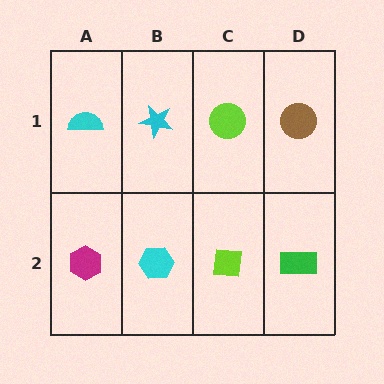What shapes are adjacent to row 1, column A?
A magenta hexagon (row 2, column A), a cyan star (row 1, column B).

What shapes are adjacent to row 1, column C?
A lime square (row 2, column C), a cyan star (row 1, column B), a brown circle (row 1, column D).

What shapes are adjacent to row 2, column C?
A lime circle (row 1, column C), a cyan hexagon (row 2, column B), a green rectangle (row 2, column D).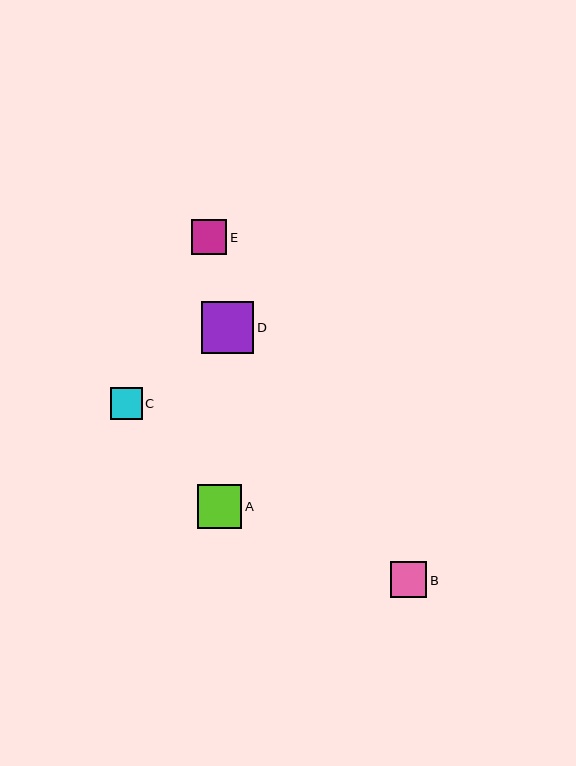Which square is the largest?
Square D is the largest with a size of approximately 52 pixels.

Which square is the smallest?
Square C is the smallest with a size of approximately 32 pixels.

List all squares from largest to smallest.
From largest to smallest: D, A, B, E, C.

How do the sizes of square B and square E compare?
Square B and square E are approximately the same size.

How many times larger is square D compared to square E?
Square D is approximately 1.5 times the size of square E.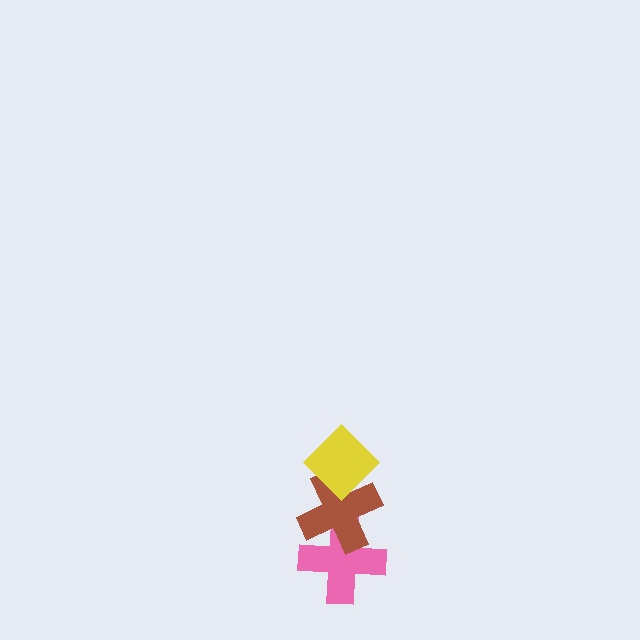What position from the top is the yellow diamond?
The yellow diamond is 1st from the top.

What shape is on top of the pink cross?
The brown cross is on top of the pink cross.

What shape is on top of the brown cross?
The yellow diamond is on top of the brown cross.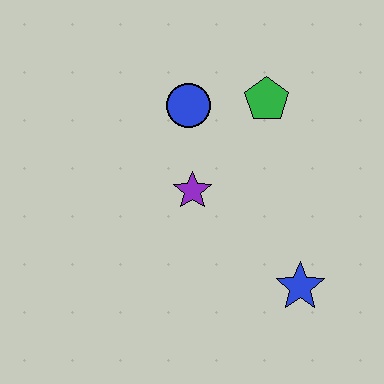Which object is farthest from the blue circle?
The blue star is farthest from the blue circle.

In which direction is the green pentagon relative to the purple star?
The green pentagon is above the purple star.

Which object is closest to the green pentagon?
The blue circle is closest to the green pentagon.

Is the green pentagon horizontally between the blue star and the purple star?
Yes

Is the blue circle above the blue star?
Yes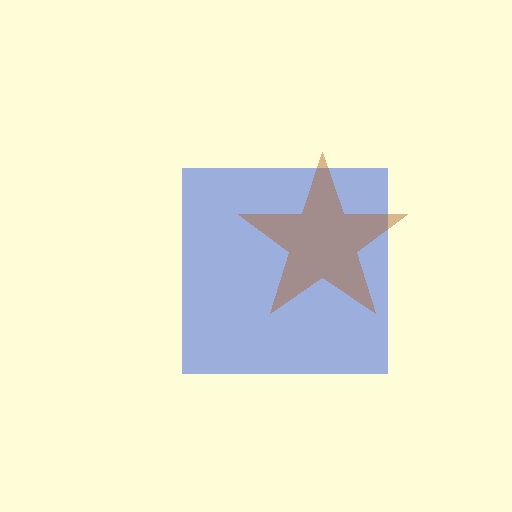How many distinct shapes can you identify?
There are 2 distinct shapes: a blue square, a brown star.